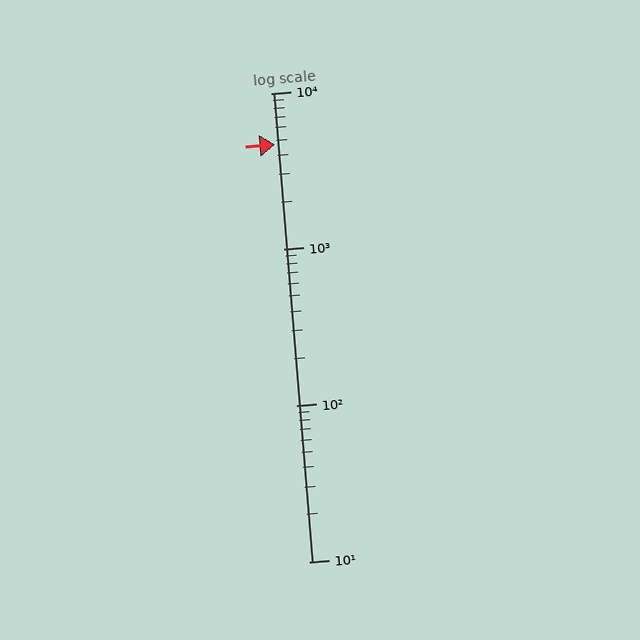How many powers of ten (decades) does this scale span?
The scale spans 3 decades, from 10 to 10000.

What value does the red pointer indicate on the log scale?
The pointer indicates approximately 4700.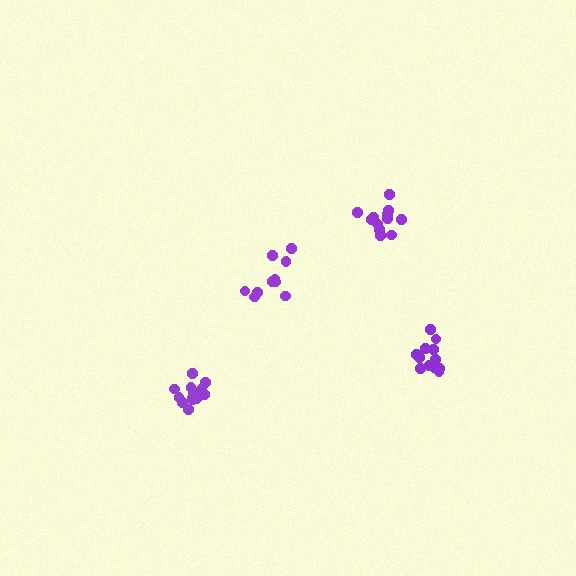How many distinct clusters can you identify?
There are 4 distinct clusters.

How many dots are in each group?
Group 1: 13 dots, Group 2: 12 dots, Group 3: 10 dots, Group 4: 14 dots (49 total).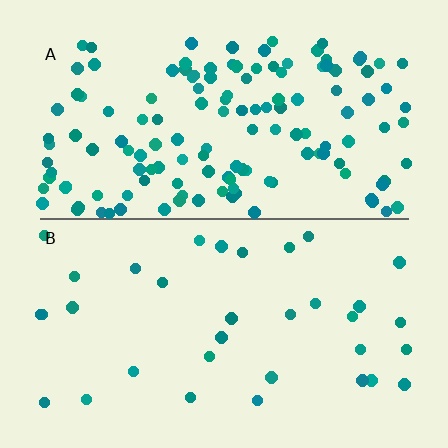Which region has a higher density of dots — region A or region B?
A (the top).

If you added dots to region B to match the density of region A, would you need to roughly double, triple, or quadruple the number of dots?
Approximately quadruple.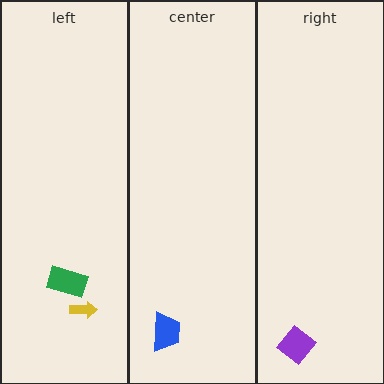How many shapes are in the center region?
1.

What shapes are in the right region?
The purple diamond.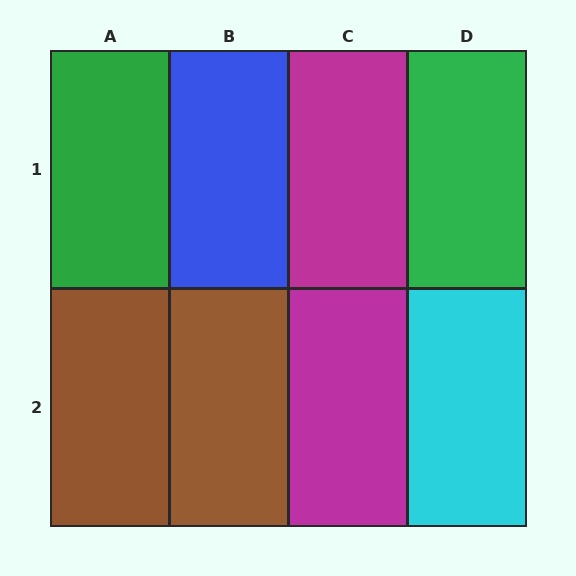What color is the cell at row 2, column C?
Magenta.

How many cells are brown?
2 cells are brown.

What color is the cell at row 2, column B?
Brown.